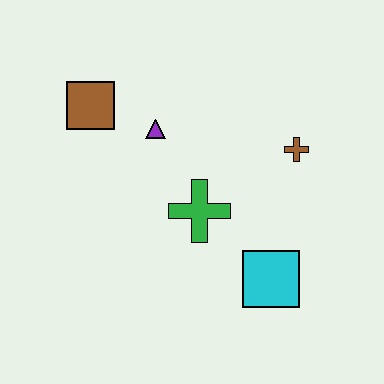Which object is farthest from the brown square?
The cyan square is farthest from the brown square.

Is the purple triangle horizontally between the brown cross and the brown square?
Yes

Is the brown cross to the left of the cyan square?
No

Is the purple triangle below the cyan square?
No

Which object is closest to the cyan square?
The green cross is closest to the cyan square.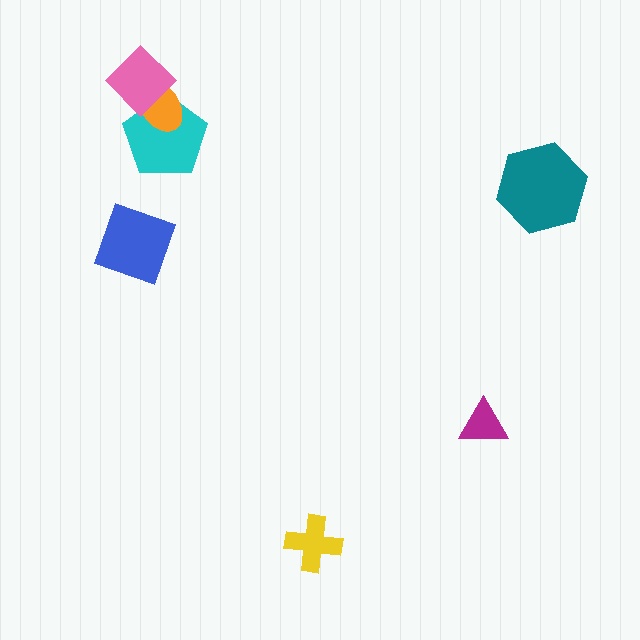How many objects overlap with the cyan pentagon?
2 objects overlap with the cyan pentagon.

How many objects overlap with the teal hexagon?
0 objects overlap with the teal hexagon.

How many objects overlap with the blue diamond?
0 objects overlap with the blue diamond.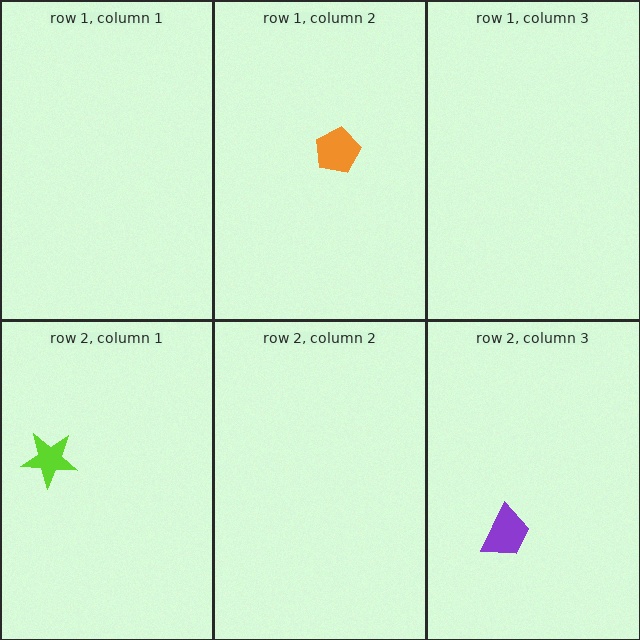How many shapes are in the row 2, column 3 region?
1.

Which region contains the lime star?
The row 2, column 1 region.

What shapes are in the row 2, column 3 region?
The purple trapezoid.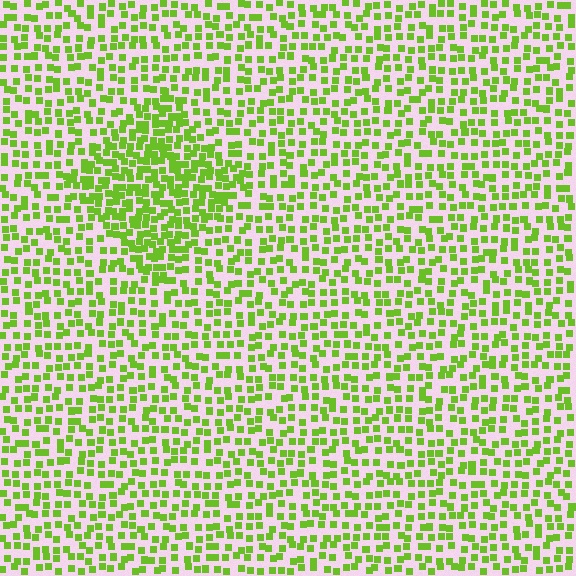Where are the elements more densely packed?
The elements are more densely packed inside the diamond boundary.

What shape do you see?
I see a diamond.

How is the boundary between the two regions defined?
The boundary is defined by a change in element density (approximately 1.8x ratio). All elements are the same color, size, and shape.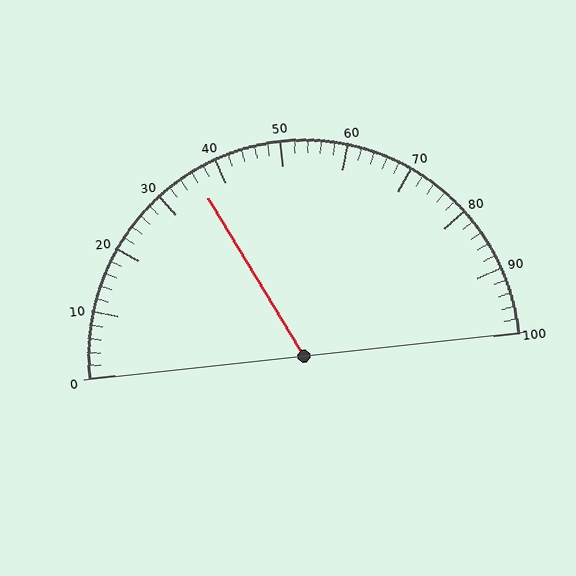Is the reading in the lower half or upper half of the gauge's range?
The reading is in the lower half of the range (0 to 100).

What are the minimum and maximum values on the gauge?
The gauge ranges from 0 to 100.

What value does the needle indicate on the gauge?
The needle indicates approximately 36.